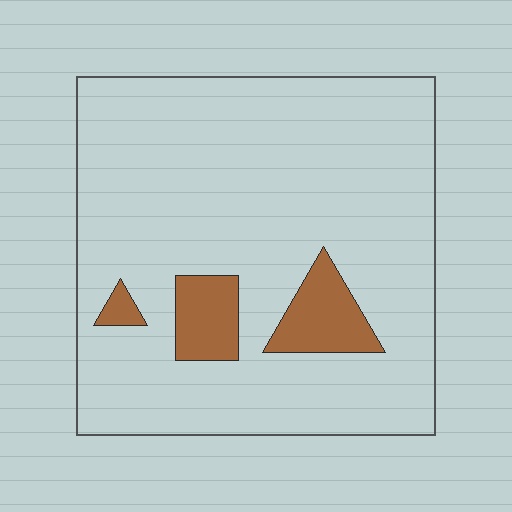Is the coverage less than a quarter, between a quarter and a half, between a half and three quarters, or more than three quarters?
Less than a quarter.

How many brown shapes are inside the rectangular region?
3.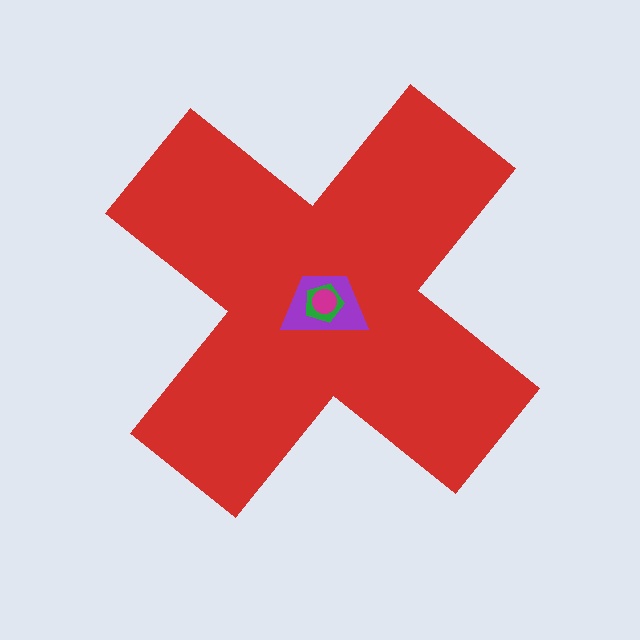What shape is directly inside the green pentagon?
The magenta circle.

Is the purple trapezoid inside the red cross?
Yes.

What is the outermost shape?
The red cross.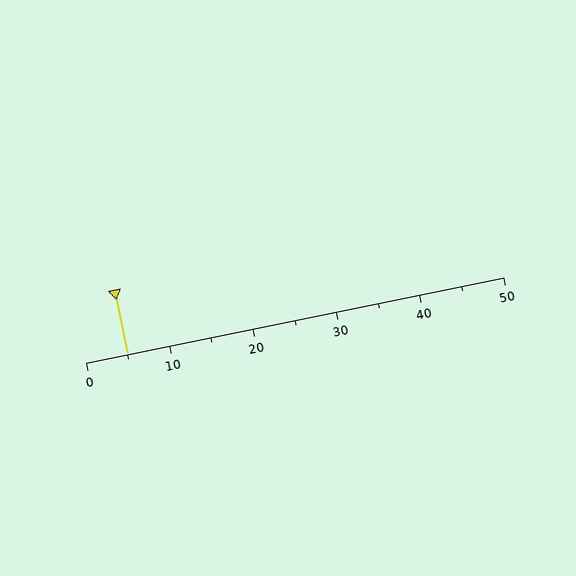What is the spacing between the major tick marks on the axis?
The major ticks are spaced 10 apart.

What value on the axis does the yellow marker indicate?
The marker indicates approximately 5.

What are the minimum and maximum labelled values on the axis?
The axis runs from 0 to 50.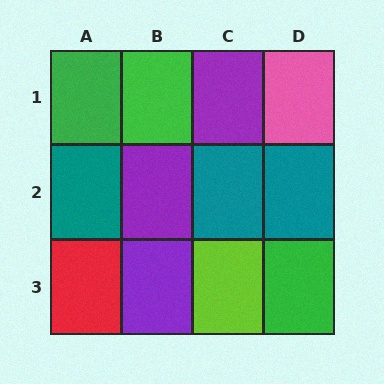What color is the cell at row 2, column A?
Teal.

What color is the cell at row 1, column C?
Purple.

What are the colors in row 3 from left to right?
Red, purple, lime, green.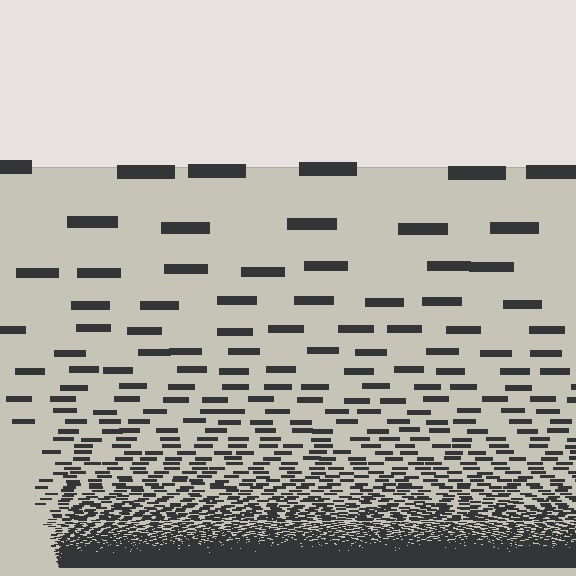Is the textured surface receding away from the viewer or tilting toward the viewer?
The surface appears to tilt toward the viewer. Texture elements get larger and sparser toward the top.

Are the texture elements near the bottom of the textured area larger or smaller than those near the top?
Smaller. The gradient is inverted — elements near the bottom are smaller and denser.